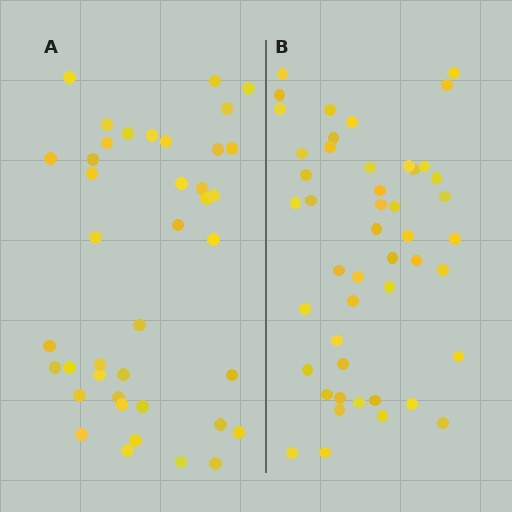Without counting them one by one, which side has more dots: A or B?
Region B (the right region) has more dots.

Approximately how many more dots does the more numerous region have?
Region B has roughly 8 or so more dots than region A.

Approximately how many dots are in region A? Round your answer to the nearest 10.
About 40 dots.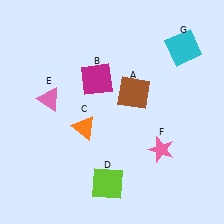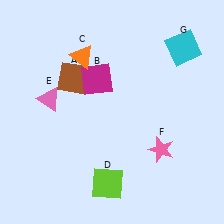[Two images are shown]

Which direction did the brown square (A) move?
The brown square (A) moved left.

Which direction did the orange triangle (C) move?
The orange triangle (C) moved up.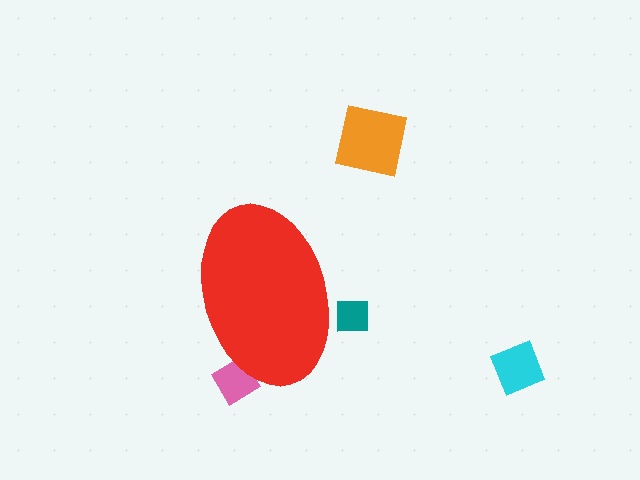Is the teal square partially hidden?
Yes, the teal square is partially hidden behind the red ellipse.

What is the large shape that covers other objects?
A red ellipse.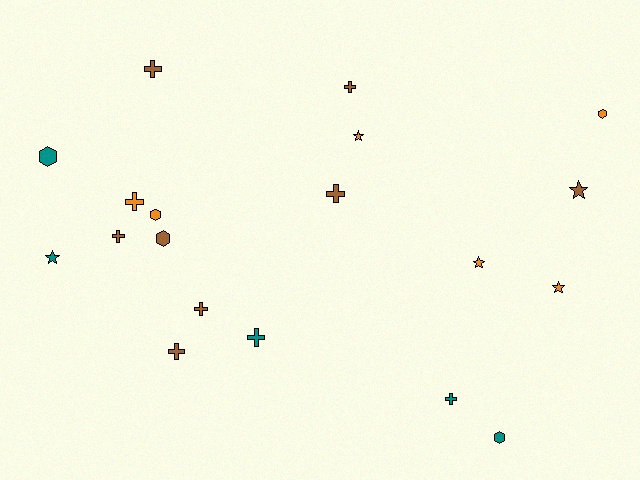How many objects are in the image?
There are 19 objects.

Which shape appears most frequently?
Cross, with 9 objects.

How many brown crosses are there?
There are 6 brown crosses.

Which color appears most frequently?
Brown, with 8 objects.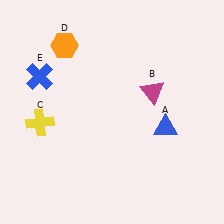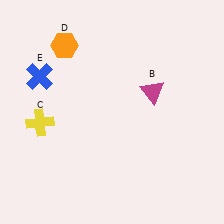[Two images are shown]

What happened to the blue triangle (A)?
The blue triangle (A) was removed in Image 2. It was in the bottom-right area of Image 1.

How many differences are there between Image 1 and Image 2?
There is 1 difference between the two images.